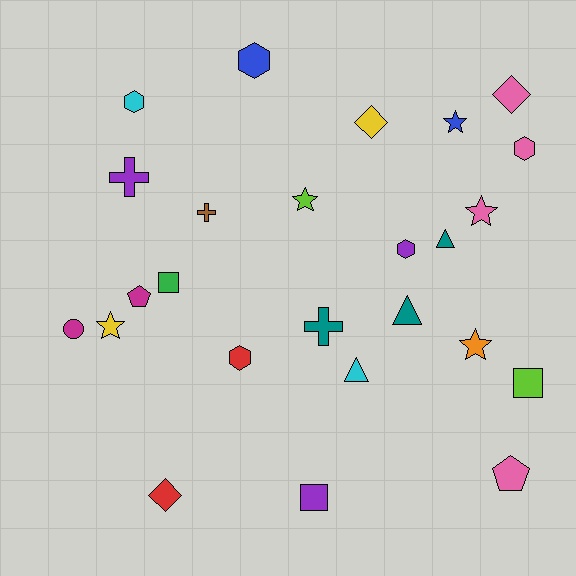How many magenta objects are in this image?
There are 2 magenta objects.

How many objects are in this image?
There are 25 objects.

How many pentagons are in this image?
There are 2 pentagons.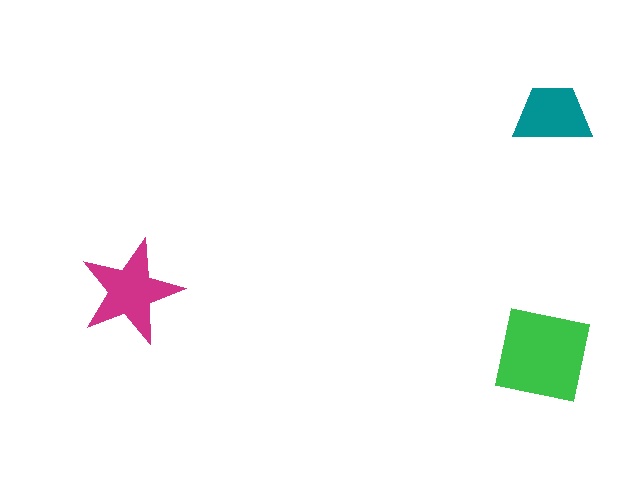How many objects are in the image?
There are 3 objects in the image.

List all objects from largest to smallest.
The green square, the magenta star, the teal trapezoid.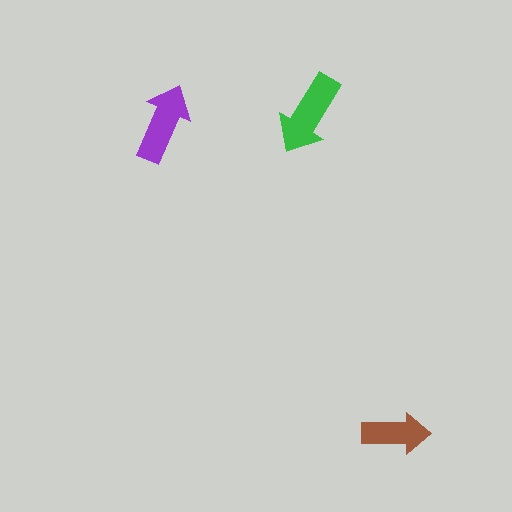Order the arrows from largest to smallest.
the green one, the purple one, the brown one.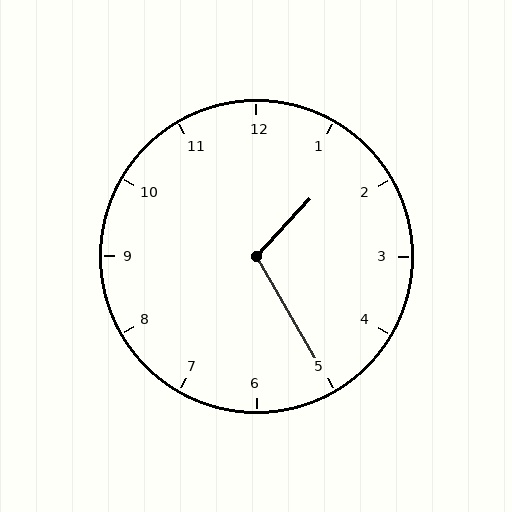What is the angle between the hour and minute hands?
Approximately 108 degrees.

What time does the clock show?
1:25.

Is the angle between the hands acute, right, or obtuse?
It is obtuse.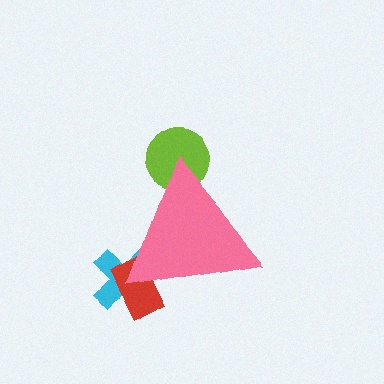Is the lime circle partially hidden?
Yes, the lime circle is partially hidden behind the pink triangle.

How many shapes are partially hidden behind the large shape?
3 shapes are partially hidden.